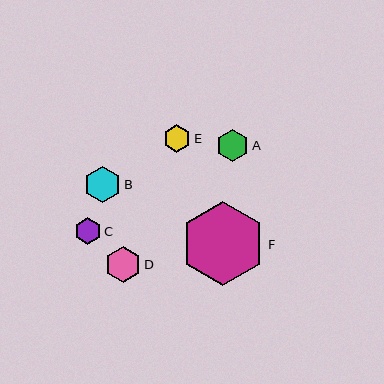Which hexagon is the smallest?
Hexagon C is the smallest with a size of approximately 26 pixels.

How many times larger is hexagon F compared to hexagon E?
Hexagon F is approximately 3.1 times the size of hexagon E.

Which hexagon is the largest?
Hexagon F is the largest with a size of approximately 84 pixels.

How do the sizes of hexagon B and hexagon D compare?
Hexagon B and hexagon D are approximately the same size.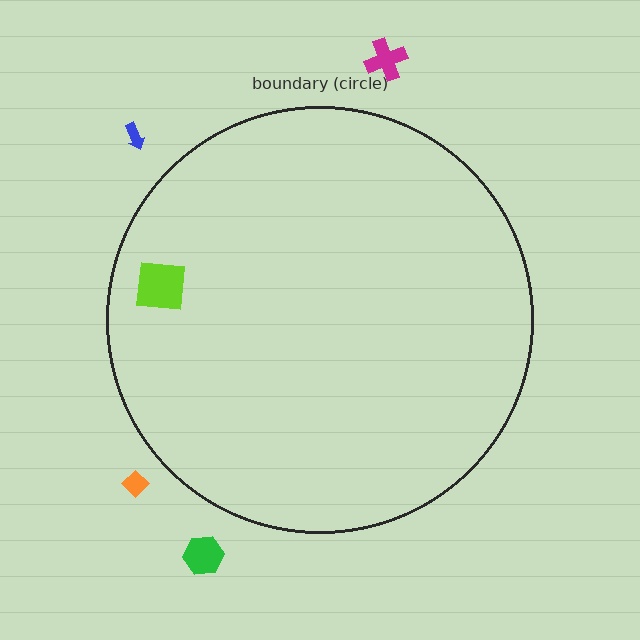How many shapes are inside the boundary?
1 inside, 4 outside.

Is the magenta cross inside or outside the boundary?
Outside.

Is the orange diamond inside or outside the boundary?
Outside.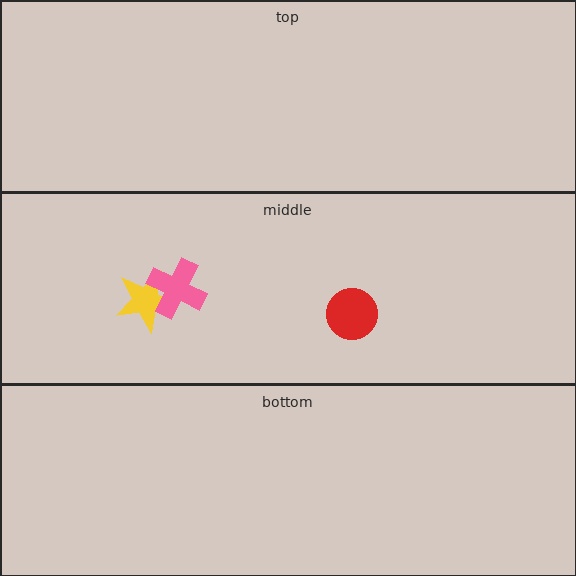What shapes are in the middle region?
The yellow star, the red circle, the pink cross.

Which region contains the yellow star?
The middle region.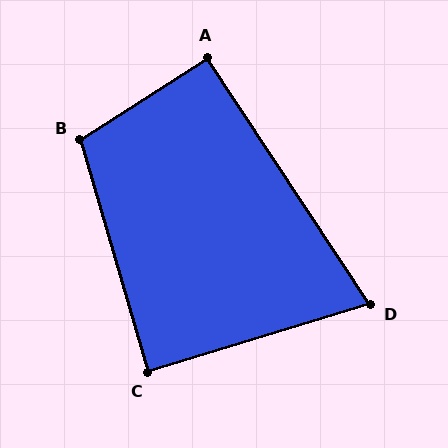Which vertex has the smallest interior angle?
D, at approximately 73 degrees.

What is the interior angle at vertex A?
Approximately 91 degrees (approximately right).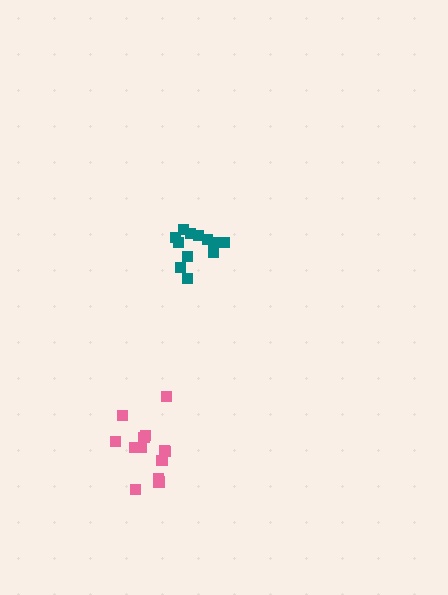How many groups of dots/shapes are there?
There are 2 groups.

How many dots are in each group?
Group 1: 13 dots, Group 2: 12 dots (25 total).